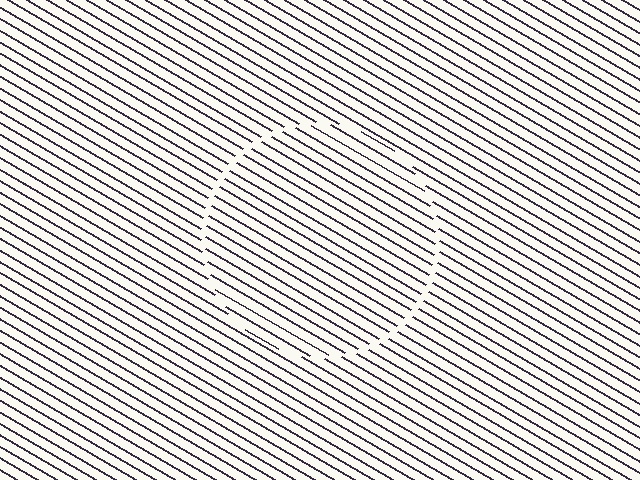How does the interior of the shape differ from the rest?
The interior of the shape contains the same grating, shifted by half a period — the contour is defined by the phase discontinuity where line-ends from the inner and outer gratings abut.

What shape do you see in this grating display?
An illusory circle. The interior of the shape contains the same grating, shifted by half a period — the contour is defined by the phase discontinuity where line-ends from the inner and outer gratings abut.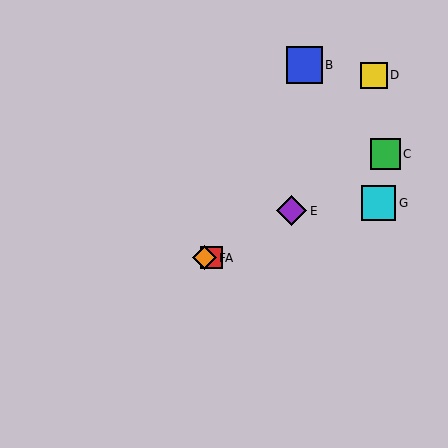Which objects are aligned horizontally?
Objects A, F are aligned horizontally.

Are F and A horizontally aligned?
Yes, both are at y≈258.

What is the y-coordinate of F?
Object F is at y≈258.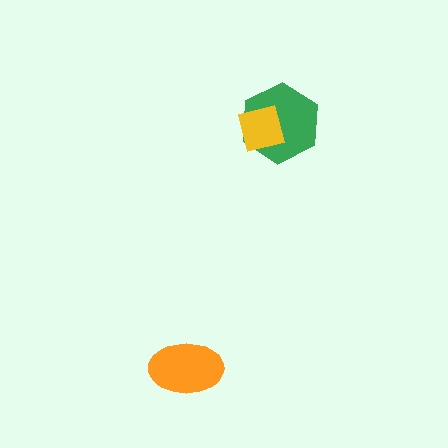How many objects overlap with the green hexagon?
1 object overlaps with the green hexagon.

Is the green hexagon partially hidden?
Yes, it is partially covered by another shape.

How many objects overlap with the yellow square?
1 object overlaps with the yellow square.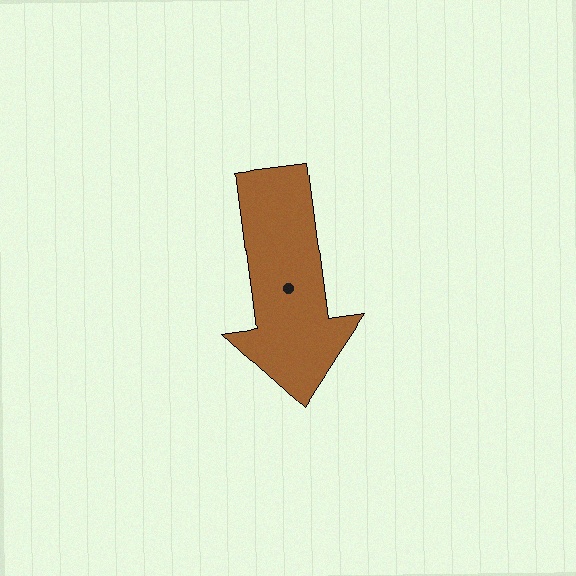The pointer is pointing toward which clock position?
Roughly 6 o'clock.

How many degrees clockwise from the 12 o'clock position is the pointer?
Approximately 173 degrees.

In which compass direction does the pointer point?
South.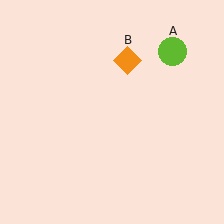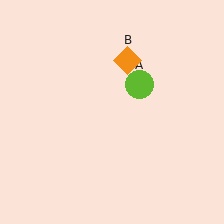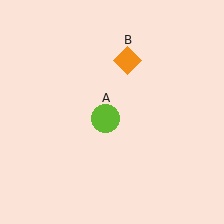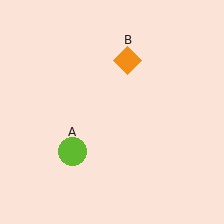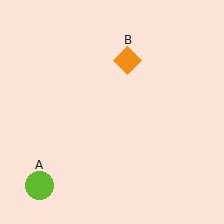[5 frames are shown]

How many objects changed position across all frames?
1 object changed position: lime circle (object A).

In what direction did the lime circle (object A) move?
The lime circle (object A) moved down and to the left.